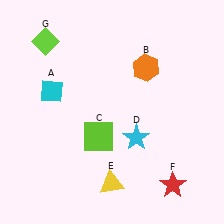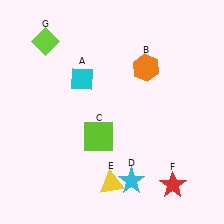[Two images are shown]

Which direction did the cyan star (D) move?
The cyan star (D) moved down.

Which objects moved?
The objects that moved are: the cyan diamond (A), the cyan star (D).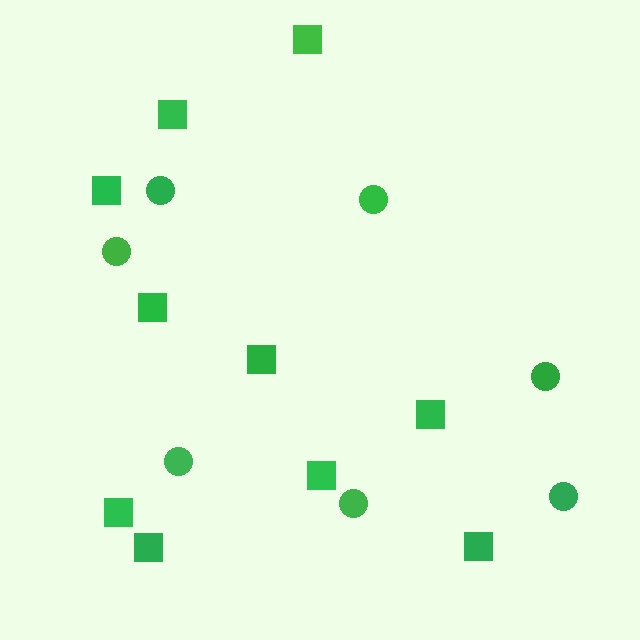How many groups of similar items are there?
There are 2 groups: one group of squares (10) and one group of circles (7).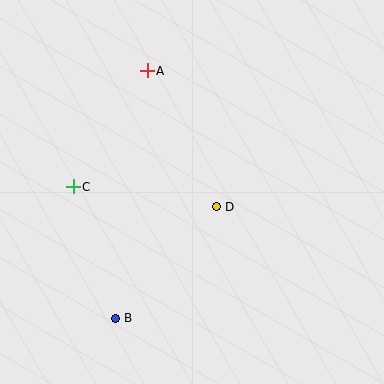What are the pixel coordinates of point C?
Point C is at (73, 187).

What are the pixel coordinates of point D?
Point D is at (216, 207).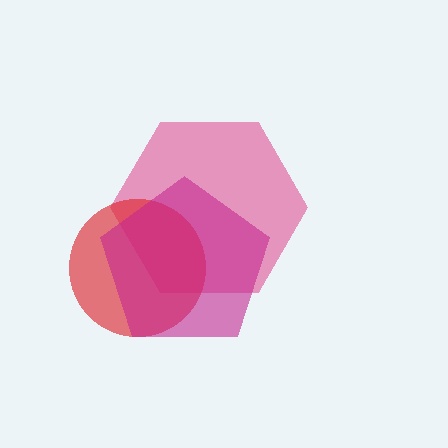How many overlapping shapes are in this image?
There are 3 overlapping shapes in the image.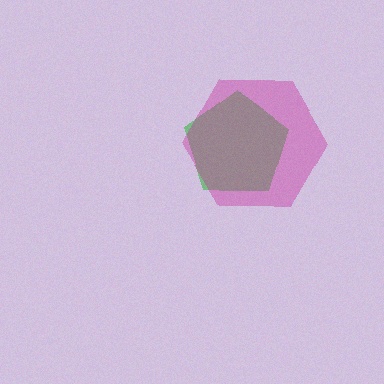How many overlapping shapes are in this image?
There are 2 overlapping shapes in the image.